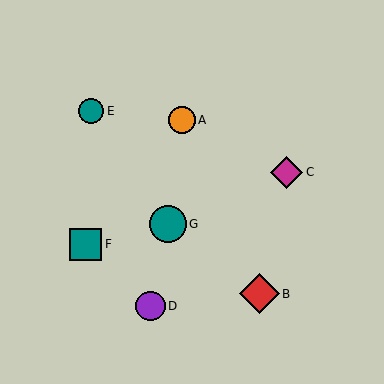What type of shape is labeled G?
Shape G is a teal circle.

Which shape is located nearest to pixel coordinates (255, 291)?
The red diamond (labeled B) at (259, 294) is nearest to that location.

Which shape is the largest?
The red diamond (labeled B) is the largest.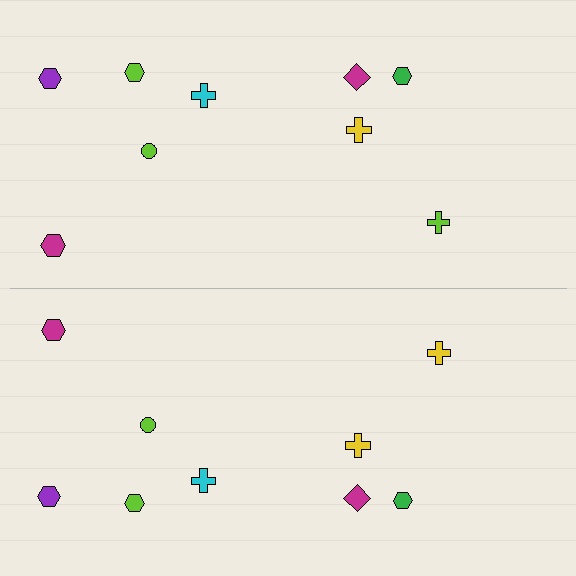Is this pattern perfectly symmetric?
No, the pattern is not perfectly symmetric. The yellow cross on the bottom side breaks the symmetry — its mirror counterpart is lime.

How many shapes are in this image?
There are 18 shapes in this image.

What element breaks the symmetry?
The yellow cross on the bottom side breaks the symmetry — its mirror counterpart is lime.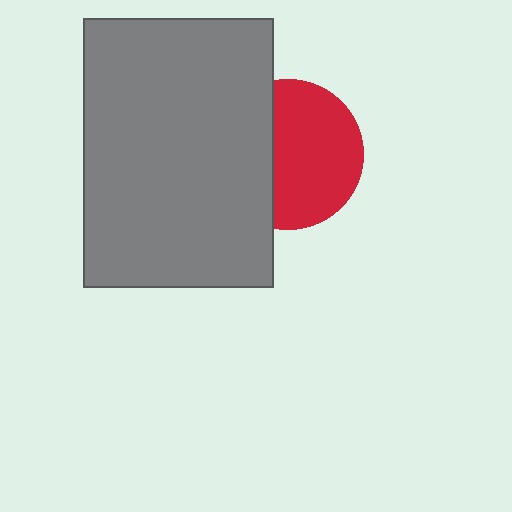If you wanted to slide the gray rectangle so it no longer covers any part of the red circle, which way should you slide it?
Slide it left — that is the most direct way to separate the two shapes.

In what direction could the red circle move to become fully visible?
The red circle could move right. That would shift it out from behind the gray rectangle entirely.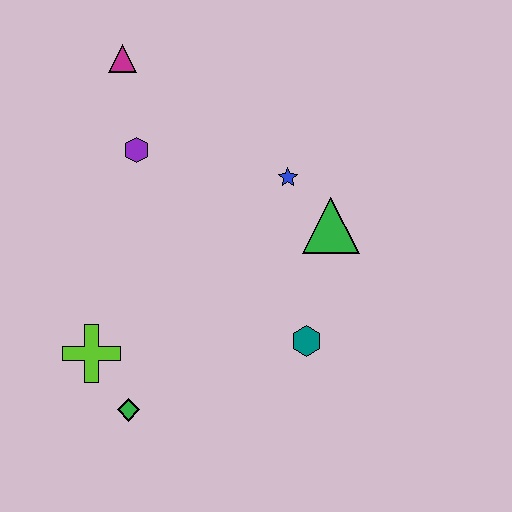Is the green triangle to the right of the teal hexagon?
Yes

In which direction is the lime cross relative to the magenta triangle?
The lime cross is below the magenta triangle.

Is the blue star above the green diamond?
Yes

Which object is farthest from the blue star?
The green diamond is farthest from the blue star.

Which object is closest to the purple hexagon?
The magenta triangle is closest to the purple hexagon.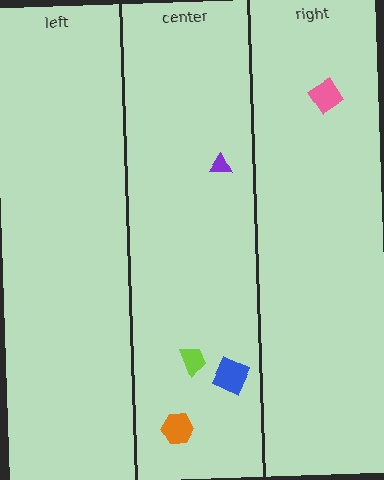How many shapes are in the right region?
1.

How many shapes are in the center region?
4.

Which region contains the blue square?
The center region.